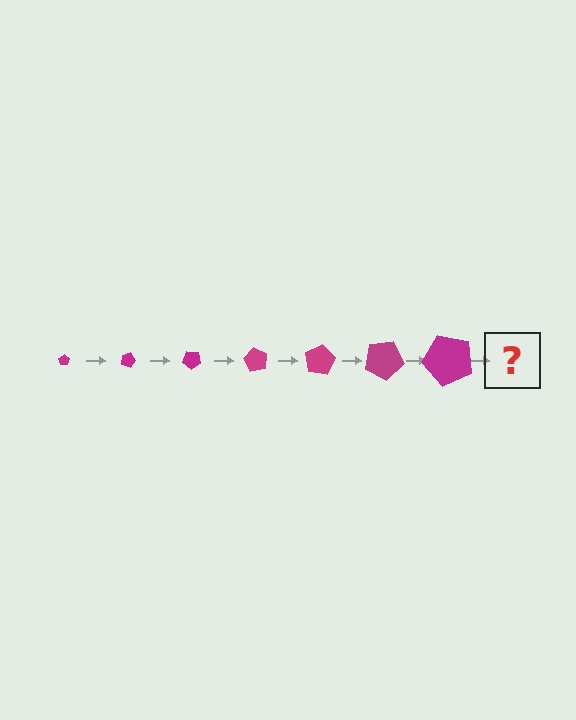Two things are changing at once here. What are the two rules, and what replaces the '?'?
The two rules are that the pentagon grows larger each step and it rotates 20 degrees each step. The '?' should be a pentagon, larger than the previous one and rotated 140 degrees from the start.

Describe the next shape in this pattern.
It should be a pentagon, larger than the previous one and rotated 140 degrees from the start.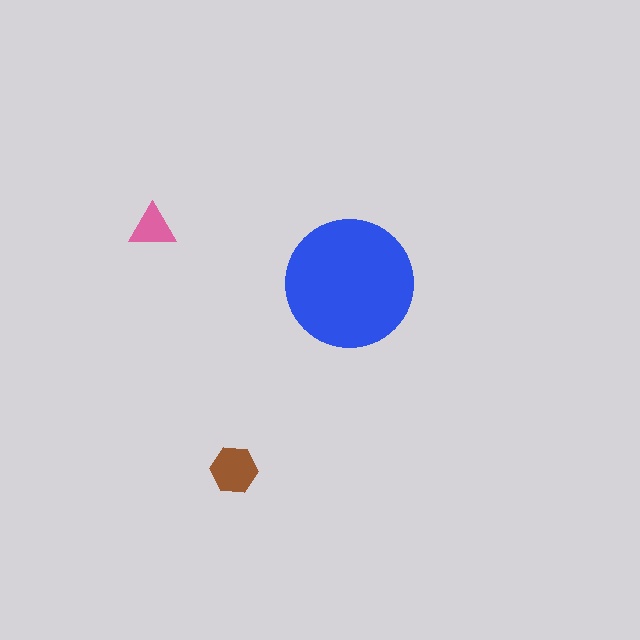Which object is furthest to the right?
The blue circle is rightmost.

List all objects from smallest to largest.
The pink triangle, the brown hexagon, the blue circle.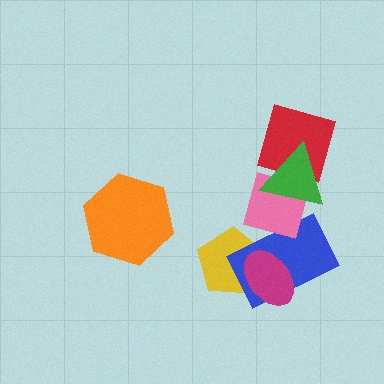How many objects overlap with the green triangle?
2 objects overlap with the green triangle.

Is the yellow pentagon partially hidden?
Yes, it is partially covered by another shape.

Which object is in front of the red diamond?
The green triangle is in front of the red diamond.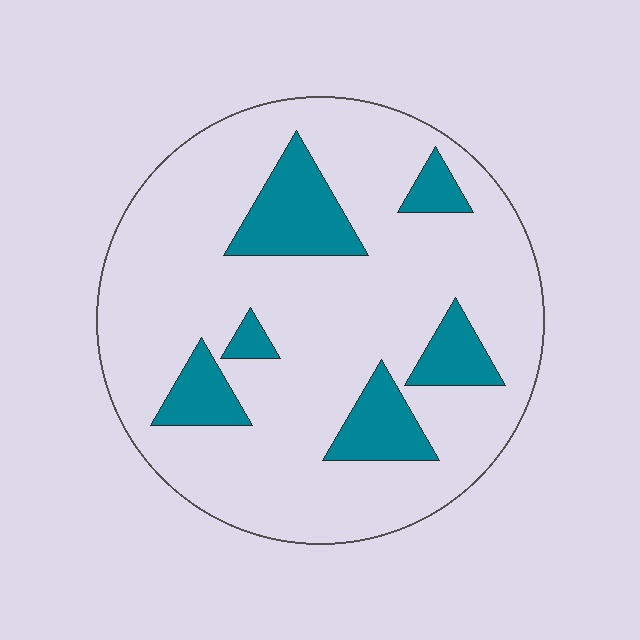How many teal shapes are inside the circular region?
6.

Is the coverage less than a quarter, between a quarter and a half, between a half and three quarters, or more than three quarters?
Less than a quarter.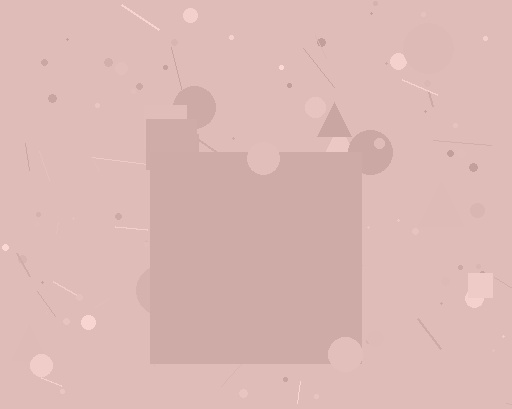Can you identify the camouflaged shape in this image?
The camouflaged shape is a square.